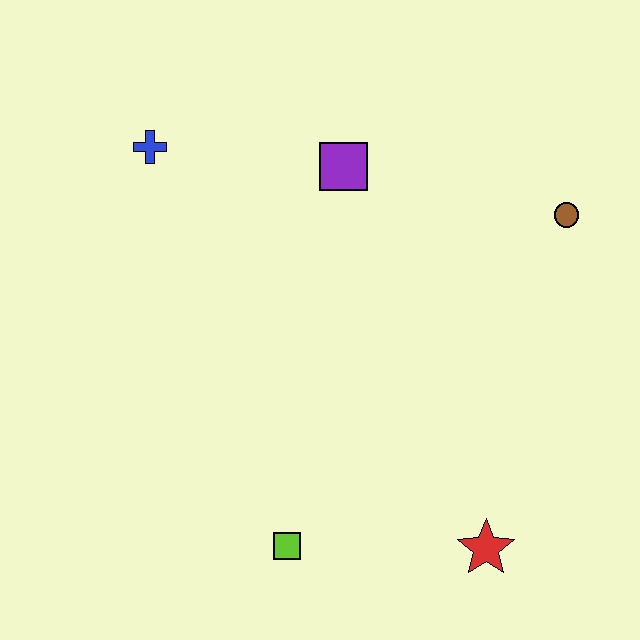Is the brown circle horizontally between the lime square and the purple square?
No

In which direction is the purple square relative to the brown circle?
The purple square is to the left of the brown circle.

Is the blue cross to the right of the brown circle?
No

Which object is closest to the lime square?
The red star is closest to the lime square.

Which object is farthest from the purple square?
The red star is farthest from the purple square.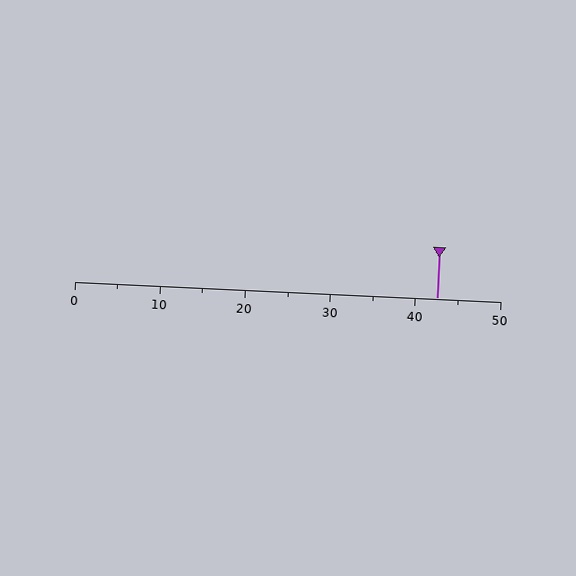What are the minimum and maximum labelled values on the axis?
The axis runs from 0 to 50.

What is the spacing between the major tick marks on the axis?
The major ticks are spaced 10 apart.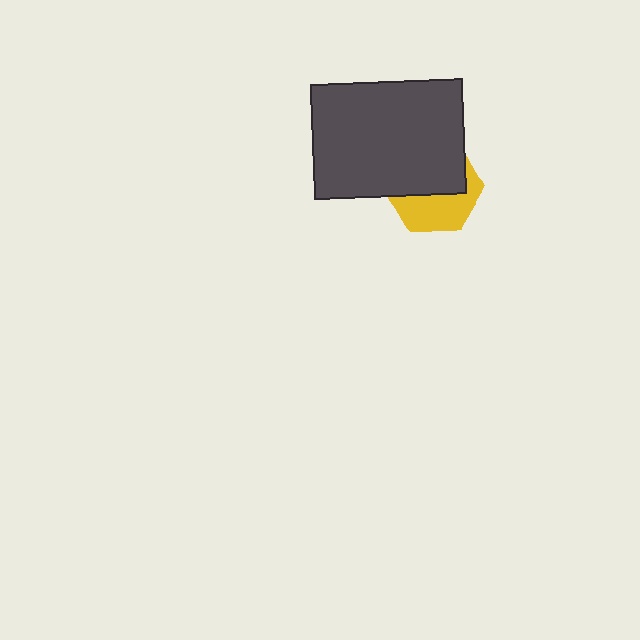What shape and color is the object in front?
The object in front is a dark gray rectangle.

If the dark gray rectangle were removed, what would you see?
You would see the complete yellow hexagon.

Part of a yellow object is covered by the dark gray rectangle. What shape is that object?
It is a hexagon.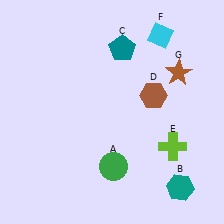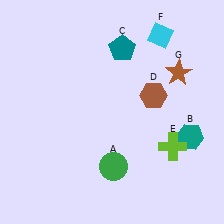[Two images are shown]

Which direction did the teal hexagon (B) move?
The teal hexagon (B) moved up.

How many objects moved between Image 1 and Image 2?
1 object moved between the two images.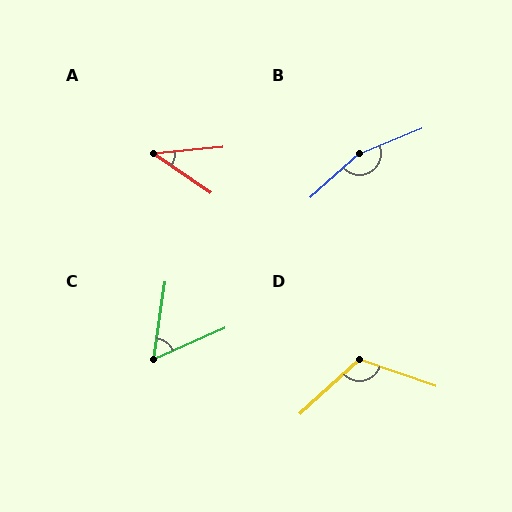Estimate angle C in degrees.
Approximately 58 degrees.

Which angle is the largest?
B, at approximately 160 degrees.